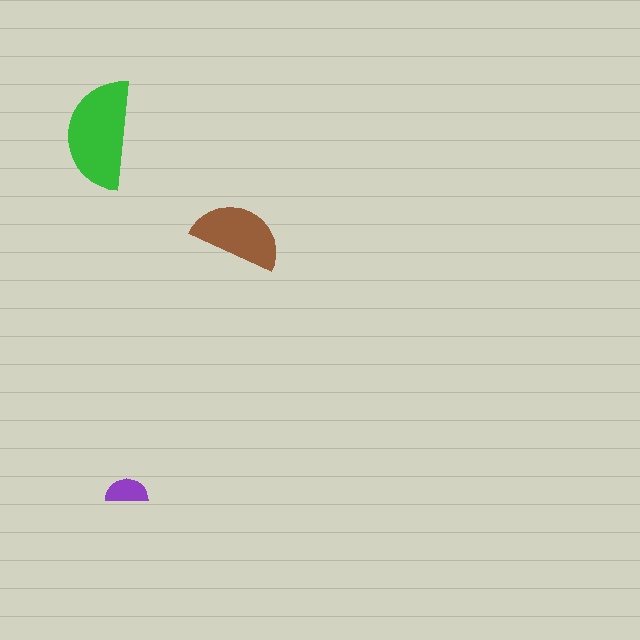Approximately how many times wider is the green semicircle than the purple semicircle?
About 2.5 times wider.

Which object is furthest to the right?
The brown semicircle is rightmost.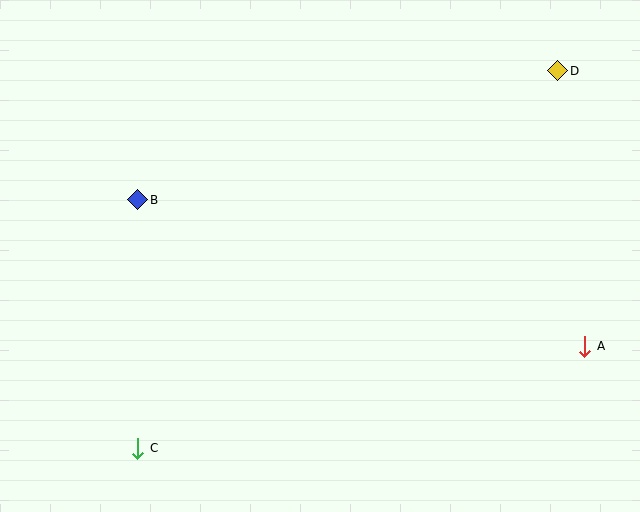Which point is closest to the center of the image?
Point B at (138, 200) is closest to the center.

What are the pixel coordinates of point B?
Point B is at (138, 200).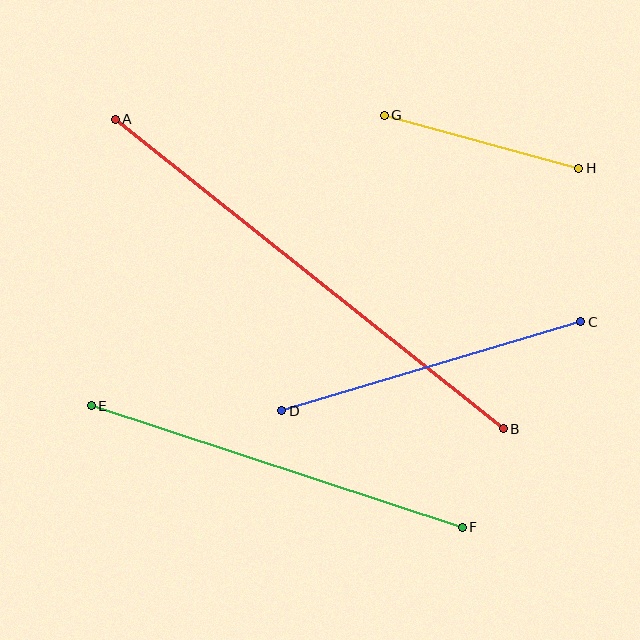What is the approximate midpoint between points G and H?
The midpoint is at approximately (481, 142) pixels.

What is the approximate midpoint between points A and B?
The midpoint is at approximately (309, 274) pixels.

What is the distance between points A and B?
The distance is approximately 496 pixels.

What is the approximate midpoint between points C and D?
The midpoint is at approximately (431, 366) pixels.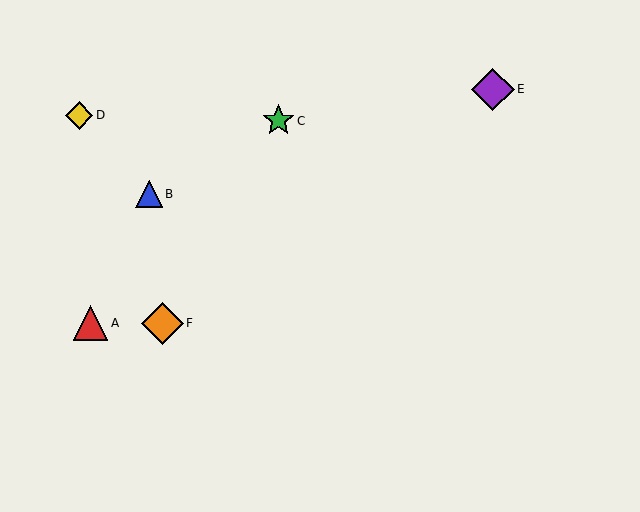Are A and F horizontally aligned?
Yes, both are at y≈323.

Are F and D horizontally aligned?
No, F is at y≈323 and D is at y≈115.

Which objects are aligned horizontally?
Objects A, F are aligned horizontally.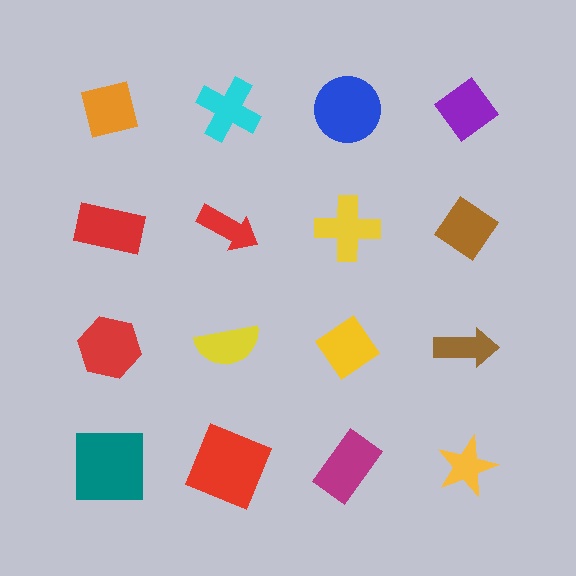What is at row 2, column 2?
A red arrow.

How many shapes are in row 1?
4 shapes.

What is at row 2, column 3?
A yellow cross.